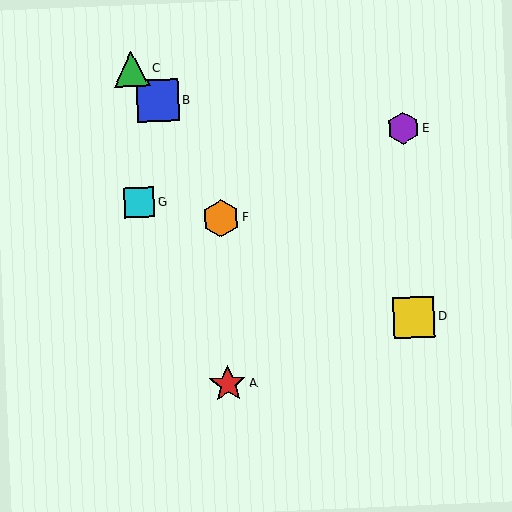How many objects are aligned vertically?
2 objects (A, F) are aligned vertically.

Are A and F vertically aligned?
Yes, both are at x≈228.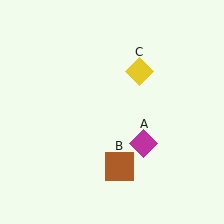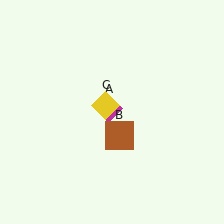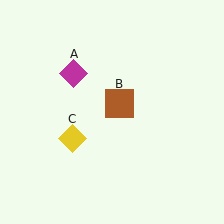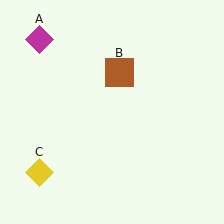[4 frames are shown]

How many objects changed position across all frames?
3 objects changed position: magenta diamond (object A), brown square (object B), yellow diamond (object C).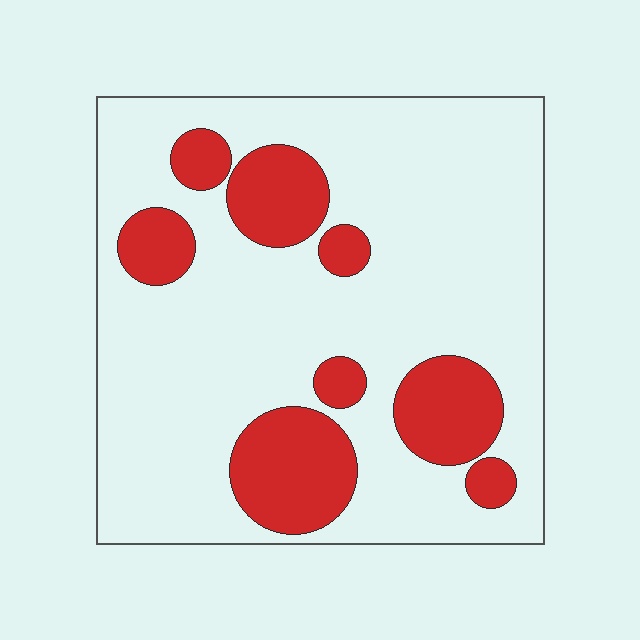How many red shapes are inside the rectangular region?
8.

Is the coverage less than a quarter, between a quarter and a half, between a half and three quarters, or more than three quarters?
Less than a quarter.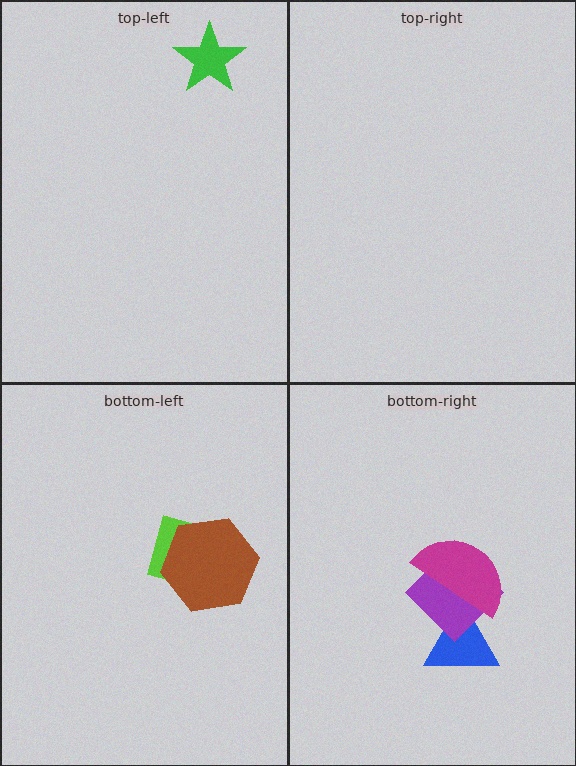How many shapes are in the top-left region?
1.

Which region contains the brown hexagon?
The bottom-left region.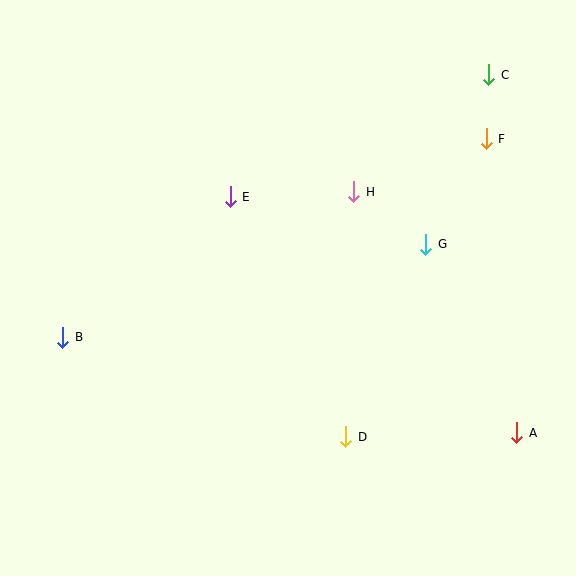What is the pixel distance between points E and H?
The distance between E and H is 124 pixels.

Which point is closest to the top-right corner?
Point C is closest to the top-right corner.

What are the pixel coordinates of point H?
Point H is at (354, 192).